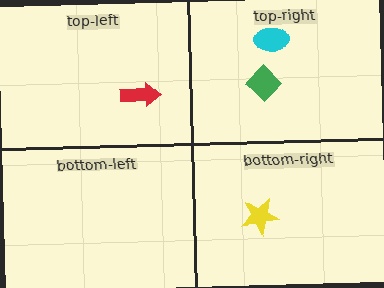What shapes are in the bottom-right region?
The yellow star.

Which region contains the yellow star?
The bottom-right region.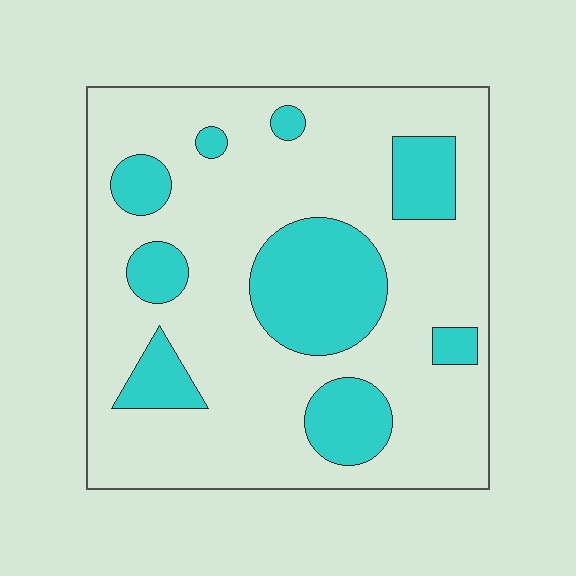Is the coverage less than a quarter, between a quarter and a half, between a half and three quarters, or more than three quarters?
Less than a quarter.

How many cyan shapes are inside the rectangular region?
9.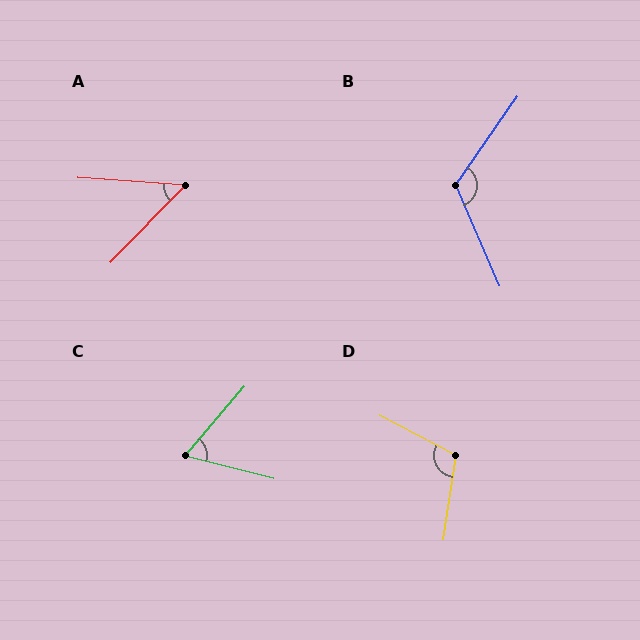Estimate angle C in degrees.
Approximately 64 degrees.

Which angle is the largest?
B, at approximately 122 degrees.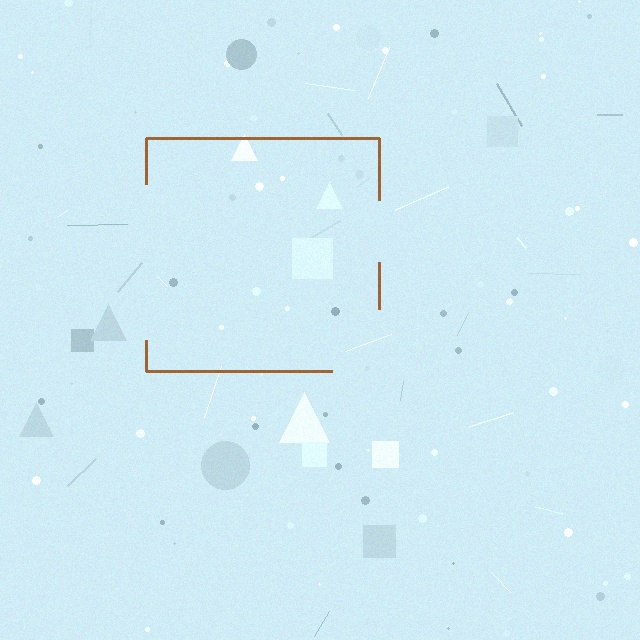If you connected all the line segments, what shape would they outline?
They would outline a square.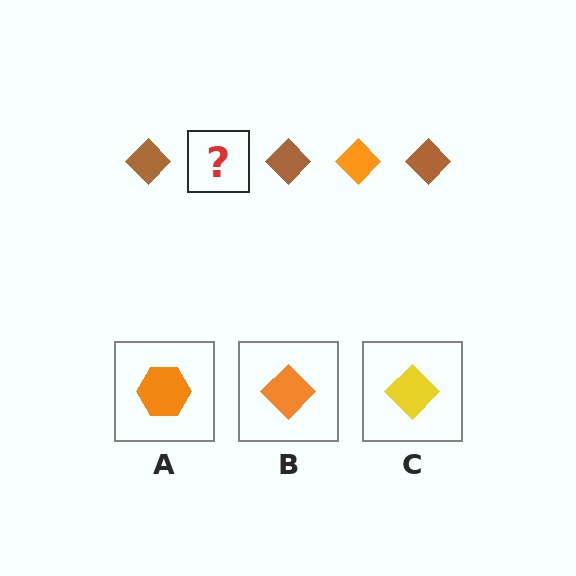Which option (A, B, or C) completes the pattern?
B.